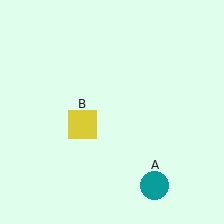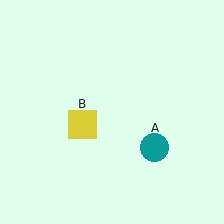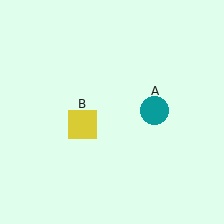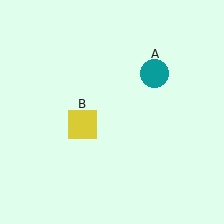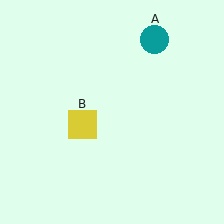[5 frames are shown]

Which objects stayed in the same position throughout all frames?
Yellow square (object B) remained stationary.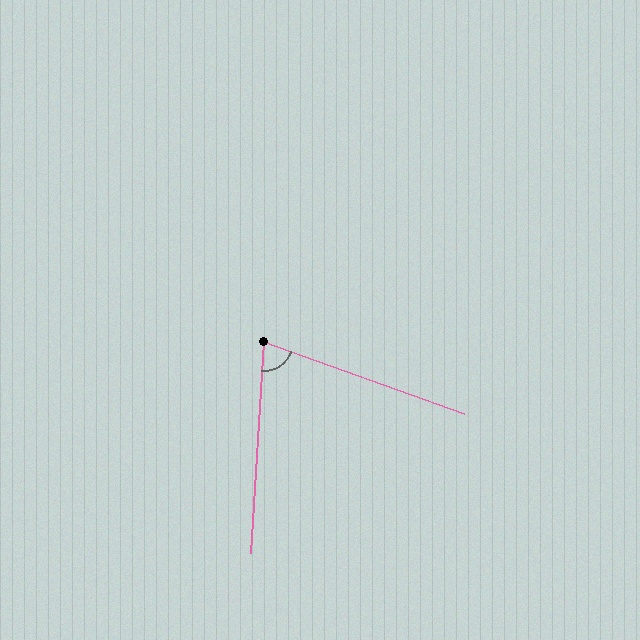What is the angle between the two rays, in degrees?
Approximately 74 degrees.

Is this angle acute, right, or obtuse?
It is acute.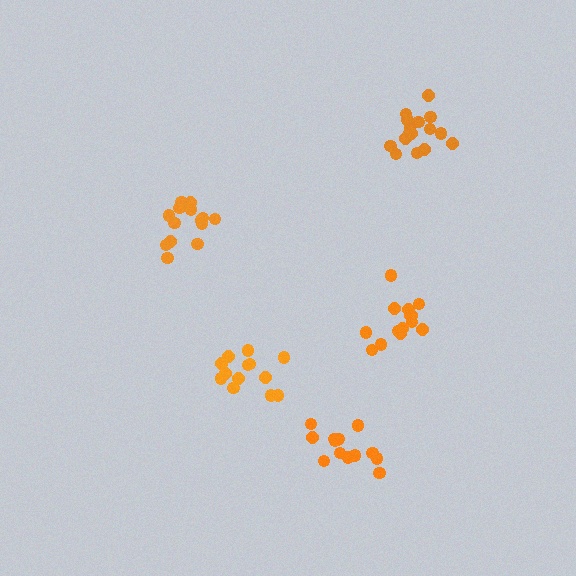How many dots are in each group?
Group 1: 14 dots, Group 2: 13 dots, Group 3: 16 dots, Group 4: 14 dots, Group 5: 14 dots (71 total).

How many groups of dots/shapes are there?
There are 5 groups.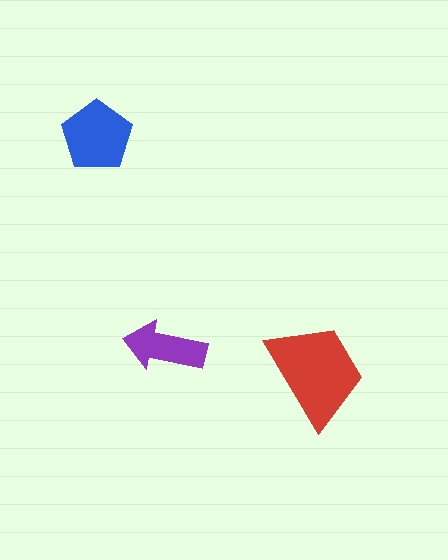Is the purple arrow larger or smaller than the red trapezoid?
Smaller.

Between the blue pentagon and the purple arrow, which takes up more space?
The blue pentagon.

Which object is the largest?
The red trapezoid.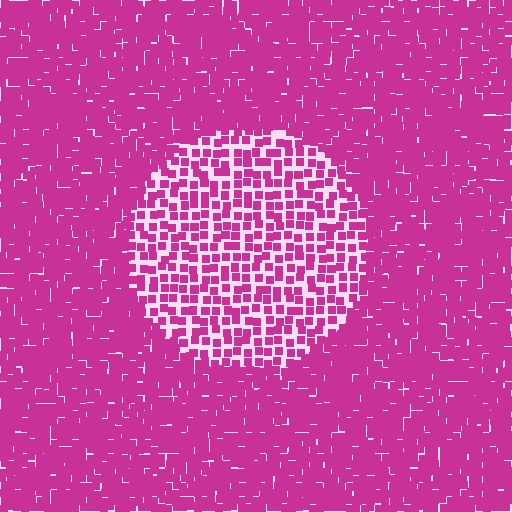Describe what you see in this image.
The image contains small magenta elements arranged at two different densities. A circle-shaped region is visible where the elements are less densely packed than the surrounding area.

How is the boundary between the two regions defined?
The boundary is defined by a change in element density (approximately 2.1x ratio). All elements are the same color, size, and shape.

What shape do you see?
I see a circle.